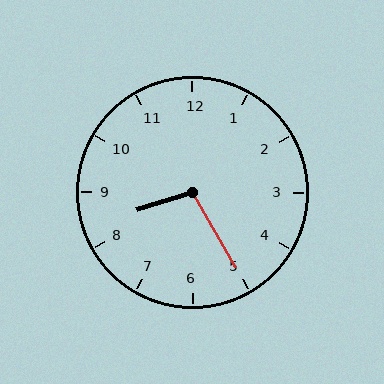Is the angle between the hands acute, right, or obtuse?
It is obtuse.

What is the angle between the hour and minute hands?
Approximately 102 degrees.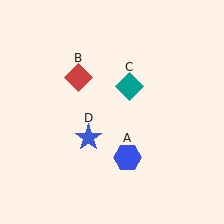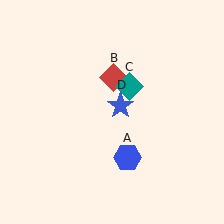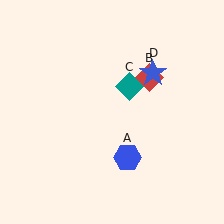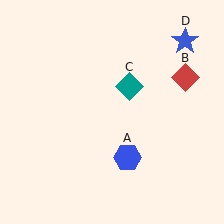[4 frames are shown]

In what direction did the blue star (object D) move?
The blue star (object D) moved up and to the right.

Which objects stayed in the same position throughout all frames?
Blue hexagon (object A) and teal diamond (object C) remained stationary.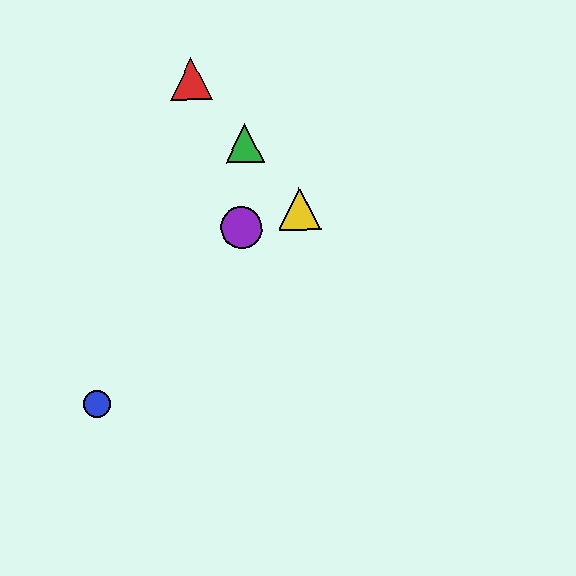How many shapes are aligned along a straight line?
3 shapes (the red triangle, the green triangle, the yellow triangle) are aligned along a straight line.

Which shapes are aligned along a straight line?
The red triangle, the green triangle, the yellow triangle are aligned along a straight line.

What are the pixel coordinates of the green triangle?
The green triangle is at (245, 143).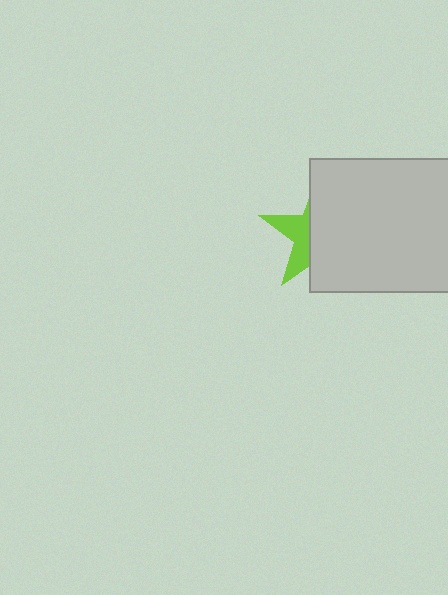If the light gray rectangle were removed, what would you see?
You would see the complete lime star.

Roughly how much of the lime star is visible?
A small part of it is visible (roughly 35%).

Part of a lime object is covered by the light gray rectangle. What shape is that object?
It is a star.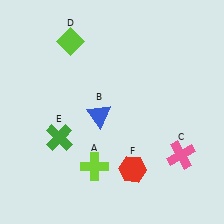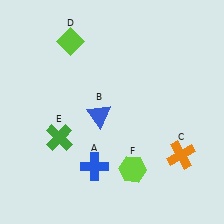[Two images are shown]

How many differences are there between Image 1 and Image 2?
There are 3 differences between the two images.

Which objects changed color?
A changed from lime to blue. C changed from pink to orange. F changed from red to lime.